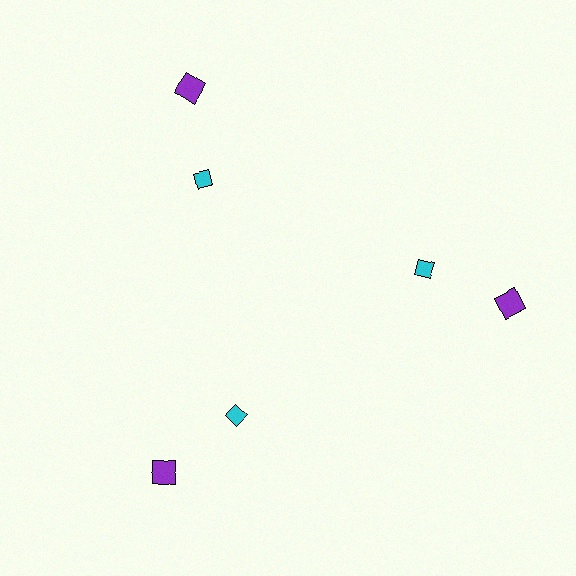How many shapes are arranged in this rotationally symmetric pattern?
There are 6 shapes, arranged in 3 groups of 2.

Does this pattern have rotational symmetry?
Yes, this pattern has 3-fold rotational symmetry. It looks the same after rotating 120 degrees around the center.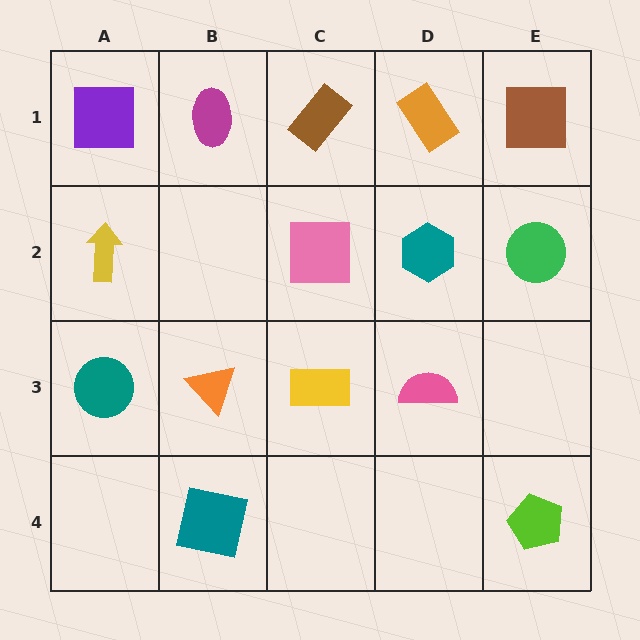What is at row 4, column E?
A lime pentagon.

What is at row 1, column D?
An orange rectangle.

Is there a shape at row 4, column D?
No, that cell is empty.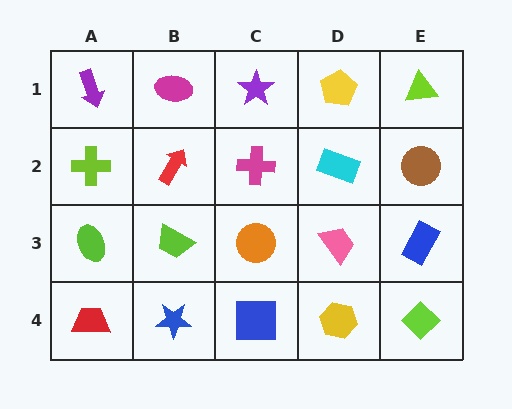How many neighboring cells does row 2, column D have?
4.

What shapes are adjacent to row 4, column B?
A lime trapezoid (row 3, column B), a red trapezoid (row 4, column A), a blue square (row 4, column C).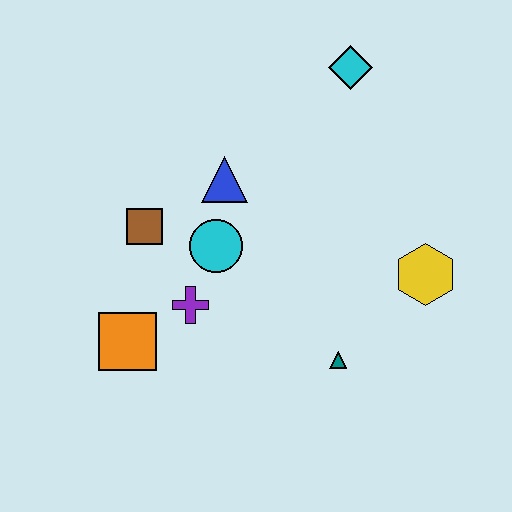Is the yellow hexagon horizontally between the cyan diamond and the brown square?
No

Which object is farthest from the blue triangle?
The yellow hexagon is farthest from the blue triangle.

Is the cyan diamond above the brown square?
Yes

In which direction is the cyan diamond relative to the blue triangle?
The cyan diamond is to the right of the blue triangle.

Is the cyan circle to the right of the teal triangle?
No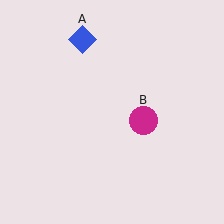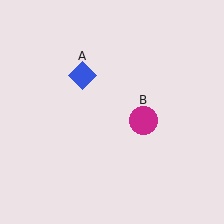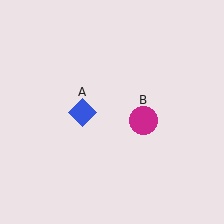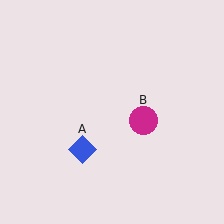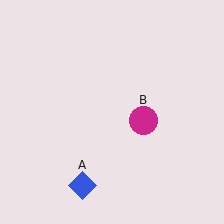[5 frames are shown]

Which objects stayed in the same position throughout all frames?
Magenta circle (object B) remained stationary.